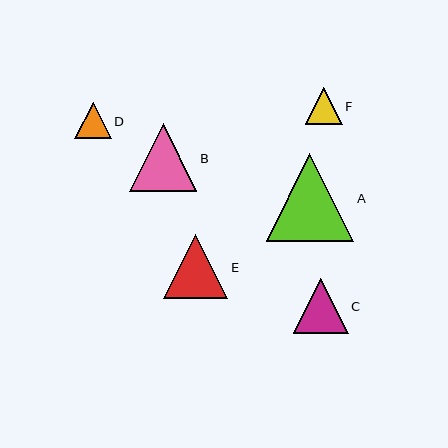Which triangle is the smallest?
Triangle D is the smallest with a size of approximately 36 pixels.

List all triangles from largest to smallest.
From largest to smallest: A, B, E, C, F, D.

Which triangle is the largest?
Triangle A is the largest with a size of approximately 88 pixels.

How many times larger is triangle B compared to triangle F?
Triangle B is approximately 1.8 times the size of triangle F.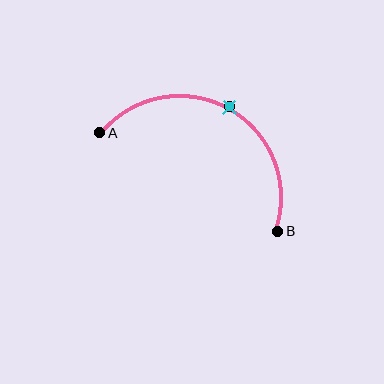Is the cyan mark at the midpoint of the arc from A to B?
Yes. The cyan mark lies on the arc at equal arc-length from both A and B — it is the arc midpoint.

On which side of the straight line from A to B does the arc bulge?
The arc bulges above the straight line connecting A and B.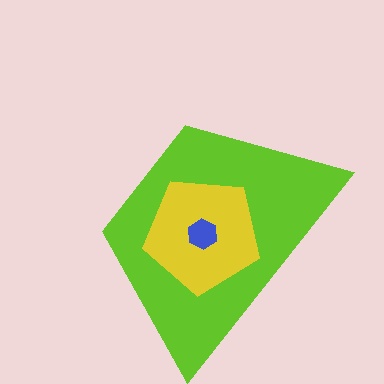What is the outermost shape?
The lime trapezoid.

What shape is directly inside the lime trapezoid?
The yellow pentagon.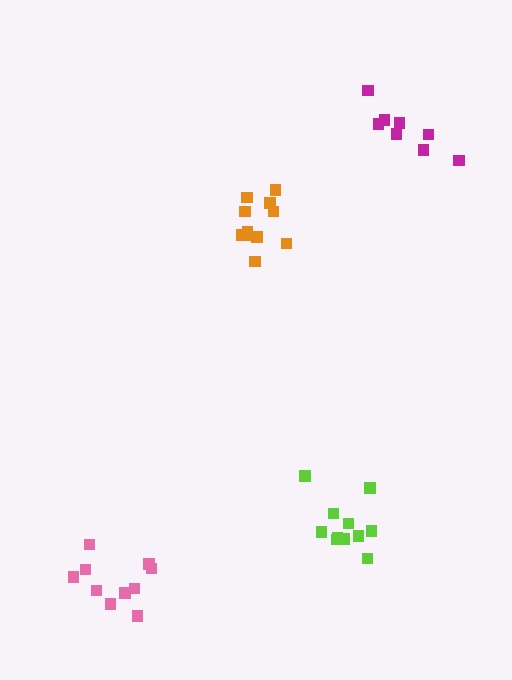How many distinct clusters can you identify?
There are 4 distinct clusters.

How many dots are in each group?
Group 1: 11 dots, Group 2: 11 dots, Group 3: 8 dots, Group 4: 10 dots (40 total).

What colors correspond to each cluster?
The clusters are colored: orange, lime, magenta, pink.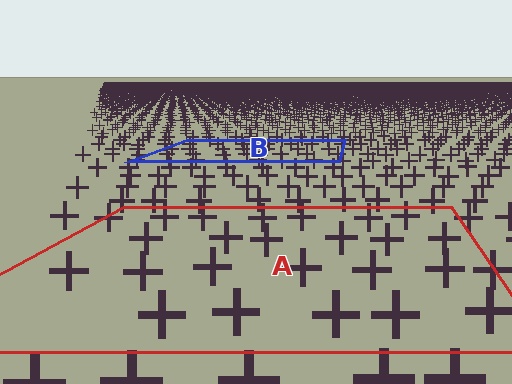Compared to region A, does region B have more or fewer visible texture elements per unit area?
Region B has more texture elements per unit area — they are packed more densely because it is farther away.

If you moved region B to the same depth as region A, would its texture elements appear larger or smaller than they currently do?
They would appear larger. At a closer depth, the same texture elements are projected at a bigger on-screen size.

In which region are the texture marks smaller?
The texture marks are smaller in region B, because it is farther away.